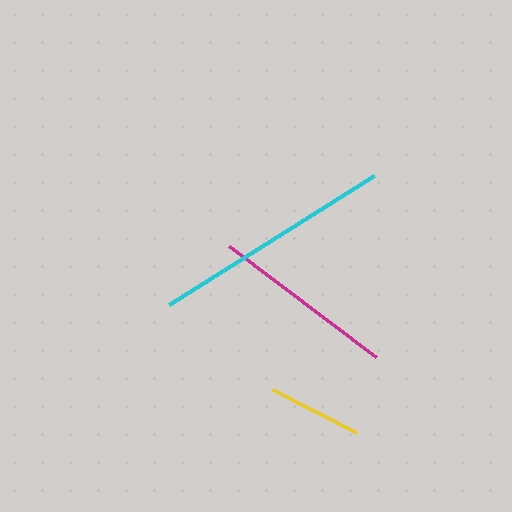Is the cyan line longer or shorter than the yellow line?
The cyan line is longer than the yellow line.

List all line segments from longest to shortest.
From longest to shortest: cyan, magenta, yellow.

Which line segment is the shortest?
The yellow line is the shortest at approximately 94 pixels.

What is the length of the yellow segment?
The yellow segment is approximately 94 pixels long.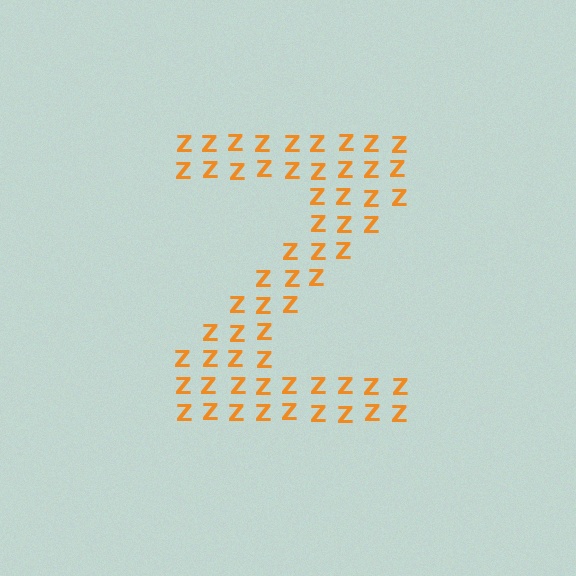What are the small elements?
The small elements are letter Z's.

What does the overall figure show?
The overall figure shows the letter Z.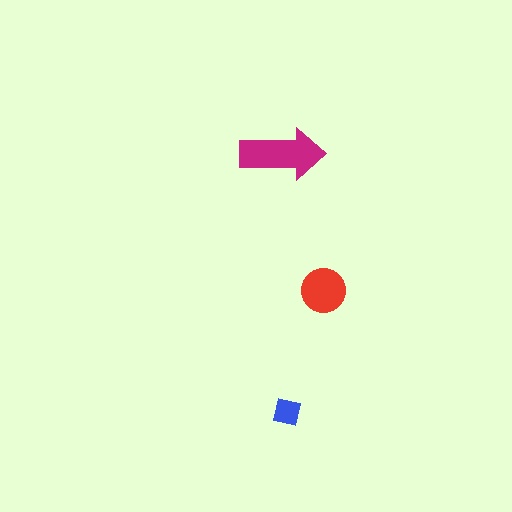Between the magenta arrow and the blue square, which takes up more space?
The magenta arrow.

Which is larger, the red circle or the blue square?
The red circle.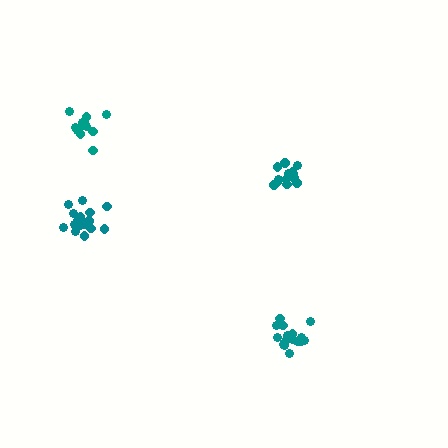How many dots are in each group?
Group 1: 14 dots, Group 2: 17 dots, Group 3: 18 dots, Group 4: 13 dots (62 total).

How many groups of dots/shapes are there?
There are 4 groups.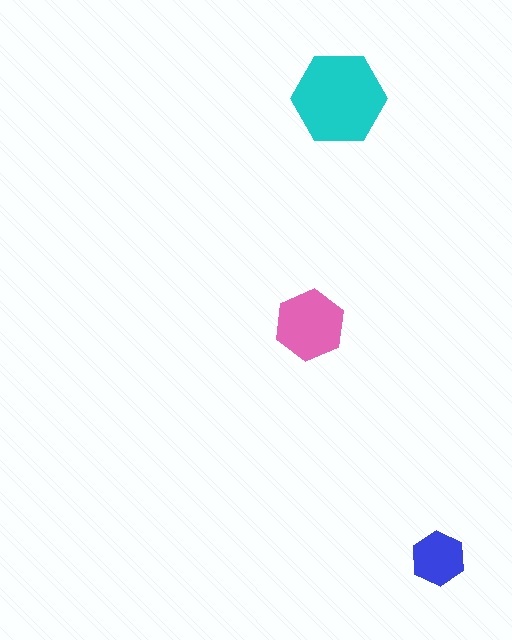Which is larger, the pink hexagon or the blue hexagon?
The pink one.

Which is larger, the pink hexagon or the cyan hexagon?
The cyan one.